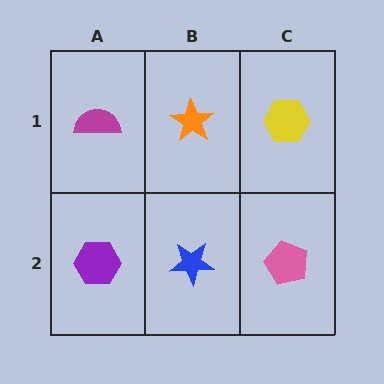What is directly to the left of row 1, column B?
A magenta semicircle.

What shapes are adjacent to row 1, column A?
A purple hexagon (row 2, column A), an orange star (row 1, column B).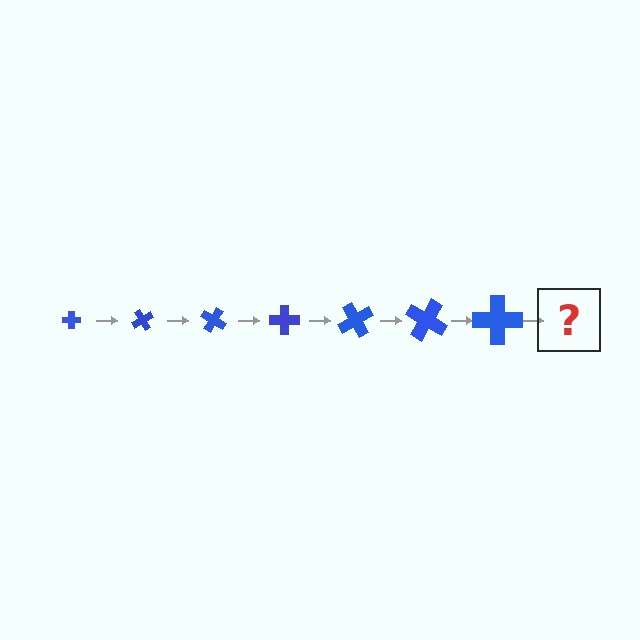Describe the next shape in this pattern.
It should be a cross, larger than the previous one and rotated 420 degrees from the start.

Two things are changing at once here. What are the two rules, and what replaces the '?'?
The two rules are that the cross grows larger each step and it rotates 60 degrees each step. The '?' should be a cross, larger than the previous one and rotated 420 degrees from the start.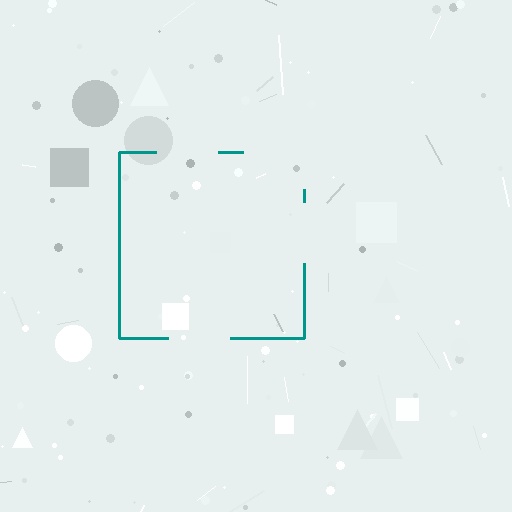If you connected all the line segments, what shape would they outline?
They would outline a square.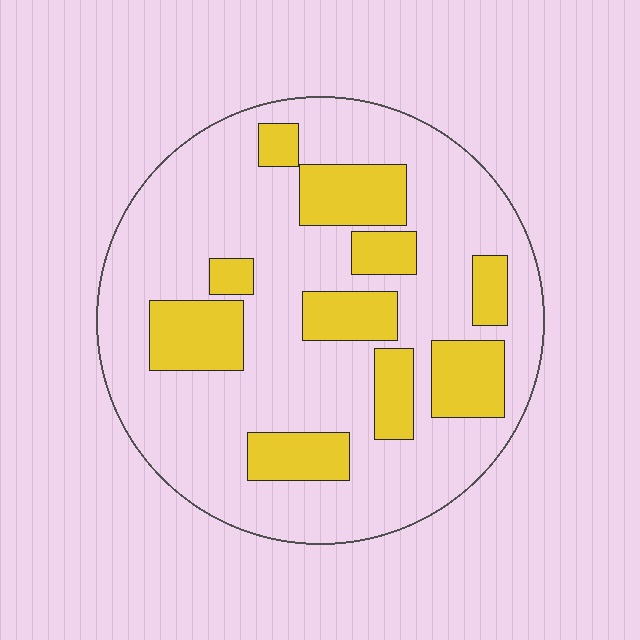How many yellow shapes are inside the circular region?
10.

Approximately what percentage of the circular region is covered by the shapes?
Approximately 25%.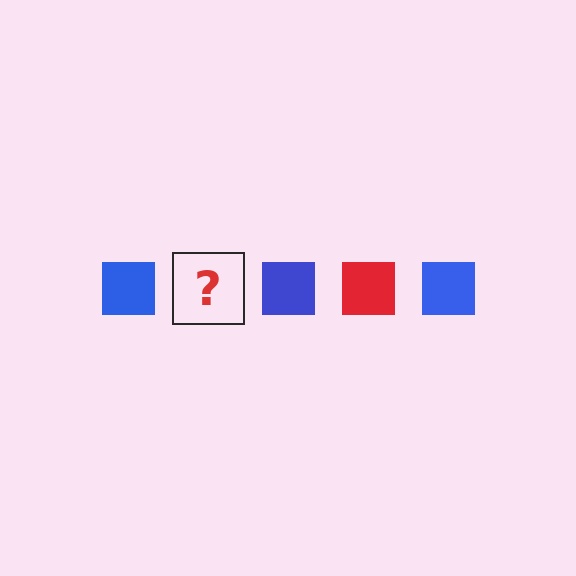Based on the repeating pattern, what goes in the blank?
The blank should be a red square.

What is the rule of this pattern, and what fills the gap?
The rule is that the pattern cycles through blue, red squares. The gap should be filled with a red square.